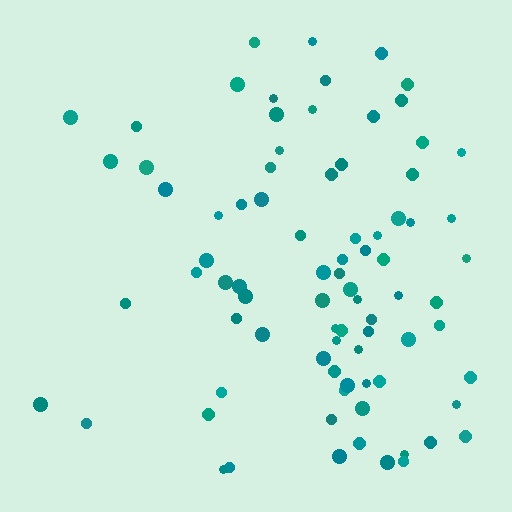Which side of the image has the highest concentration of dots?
The right.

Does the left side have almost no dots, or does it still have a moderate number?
Still a moderate number, just noticeably fewer than the right.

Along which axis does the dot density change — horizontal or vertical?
Horizontal.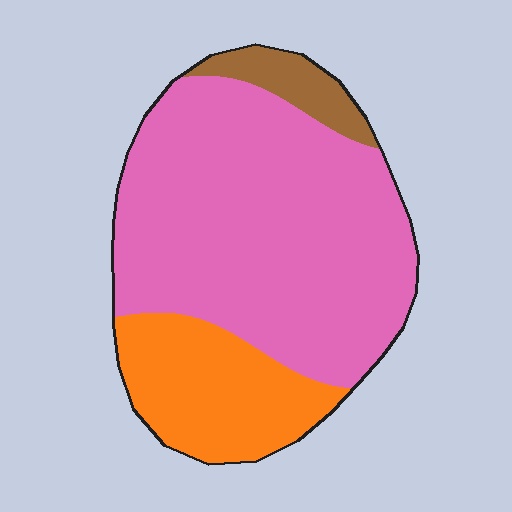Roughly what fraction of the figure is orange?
Orange takes up about one quarter (1/4) of the figure.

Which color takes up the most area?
Pink, at roughly 70%.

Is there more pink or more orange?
Pink.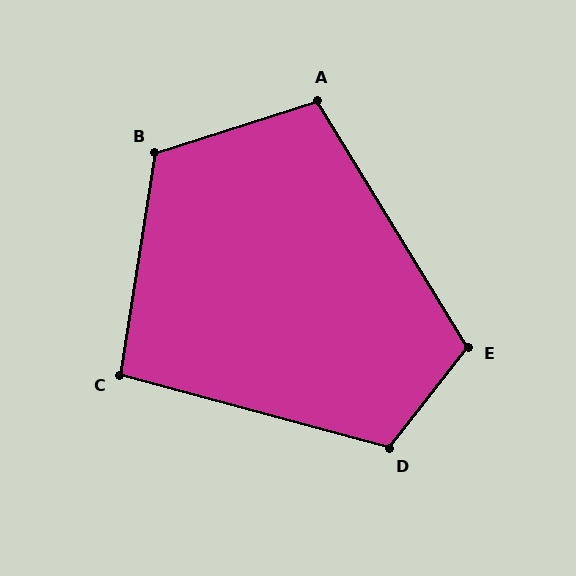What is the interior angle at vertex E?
Approximately 111 degrees (obtuse).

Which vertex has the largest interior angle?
B, at approximately 117 degrees.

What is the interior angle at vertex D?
Approximately 113 degrees (obtuse).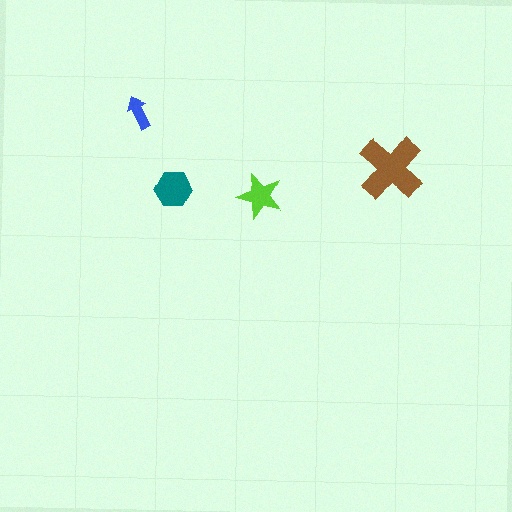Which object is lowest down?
The lime star is bottommost.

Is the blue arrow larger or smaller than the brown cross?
Smaller.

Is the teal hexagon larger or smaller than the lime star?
Larger.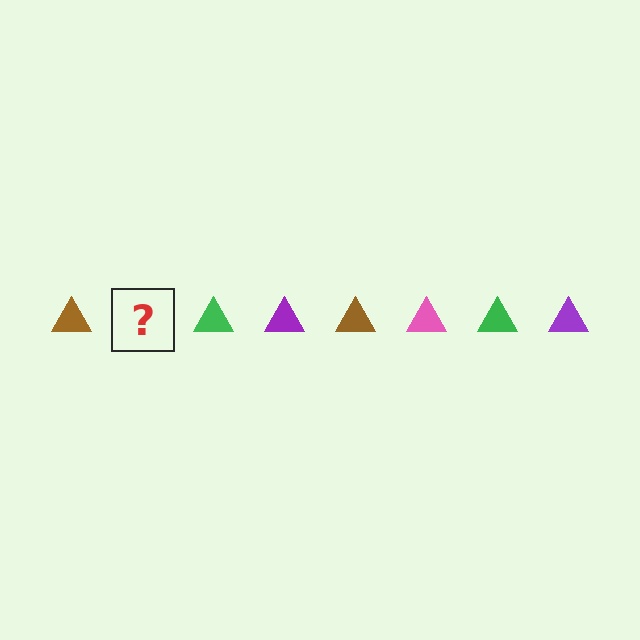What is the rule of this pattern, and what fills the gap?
The rule is that the pattern cycles through brown, pink, green, purple triangles. The gap should be filled with a pink triangle.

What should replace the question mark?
The question mark should be replaced with a pink triangle.